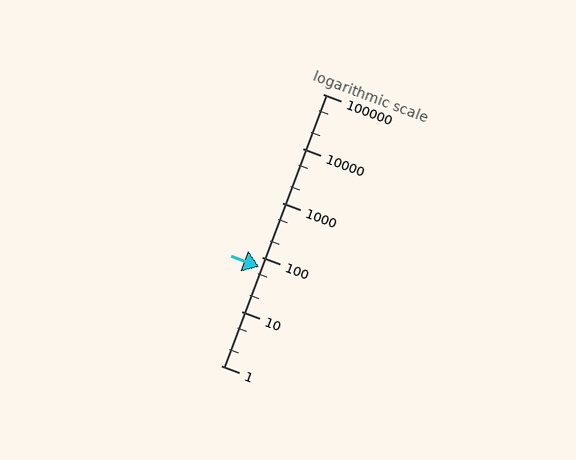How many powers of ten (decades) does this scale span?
The scale spans 5 decades, from 1 to 100000.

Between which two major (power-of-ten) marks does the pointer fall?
The pointer is between 10 and 100.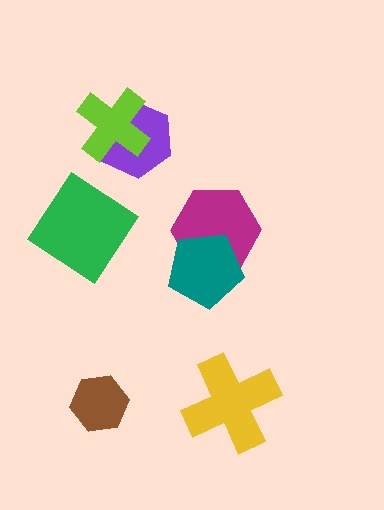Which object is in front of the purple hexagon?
The lime cross is in front of the purple hexagon.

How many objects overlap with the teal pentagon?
1 object overlaps with the teal pentagon.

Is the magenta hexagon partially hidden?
Yes, it is partially covered by another shape.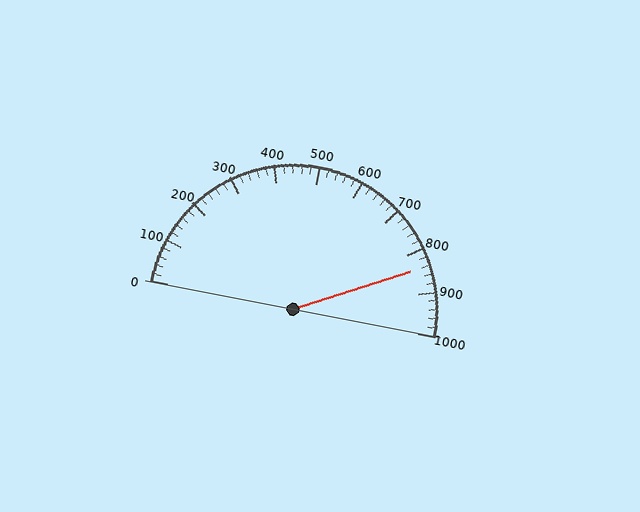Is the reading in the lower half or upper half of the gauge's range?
The reading is in the upper half of the range (0 to 1000).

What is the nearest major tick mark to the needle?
The nearest major tick mark is 800.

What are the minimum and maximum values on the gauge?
The gauge ranges from 0 to 1000.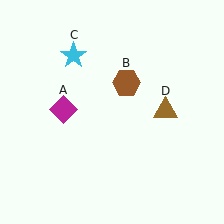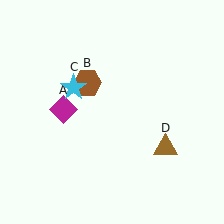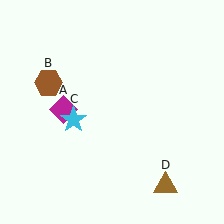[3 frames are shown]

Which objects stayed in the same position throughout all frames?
Magenta diamond (object A) remained stationary.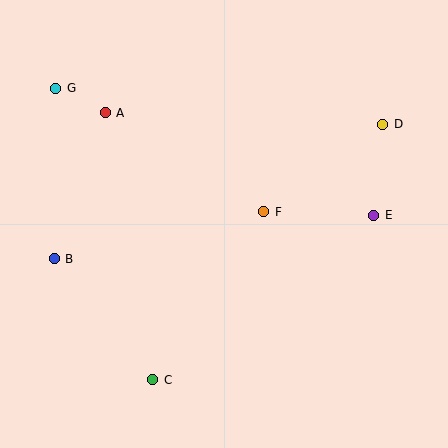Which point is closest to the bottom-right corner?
Point E is closest to the bottom-right corner.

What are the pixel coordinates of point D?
Point D is at (383, 124).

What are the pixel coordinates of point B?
Point B is at (54, 259).